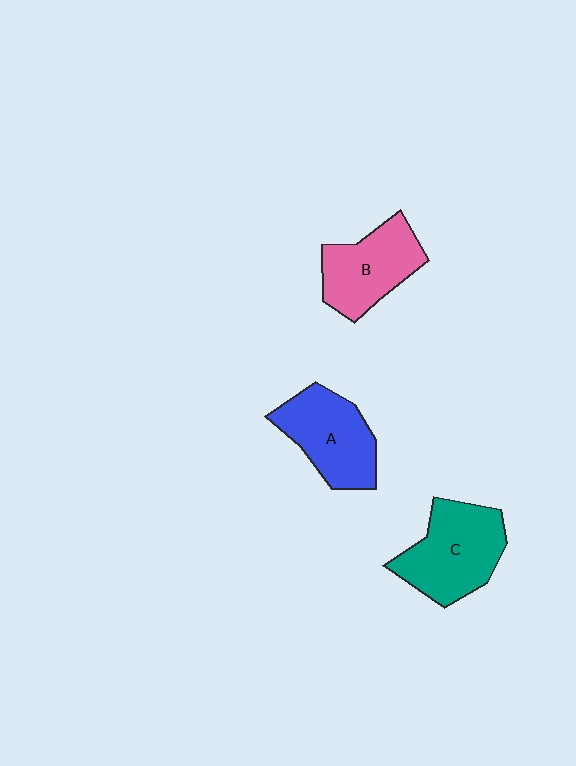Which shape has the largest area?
Shape C (teal).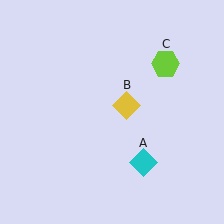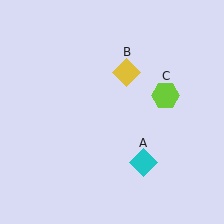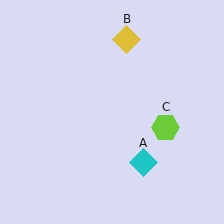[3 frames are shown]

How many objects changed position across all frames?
2 objects changed position: yellow diamond (object B), lime hexagon (object C).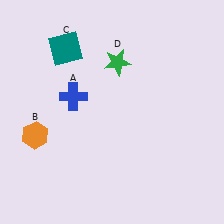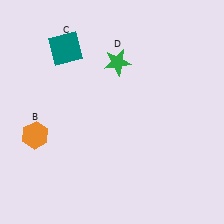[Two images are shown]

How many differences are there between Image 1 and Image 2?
There is 1 difference between the two images.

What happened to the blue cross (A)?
The blue cross (A) was removed in Image 2. It was in the top-left area of Image 1.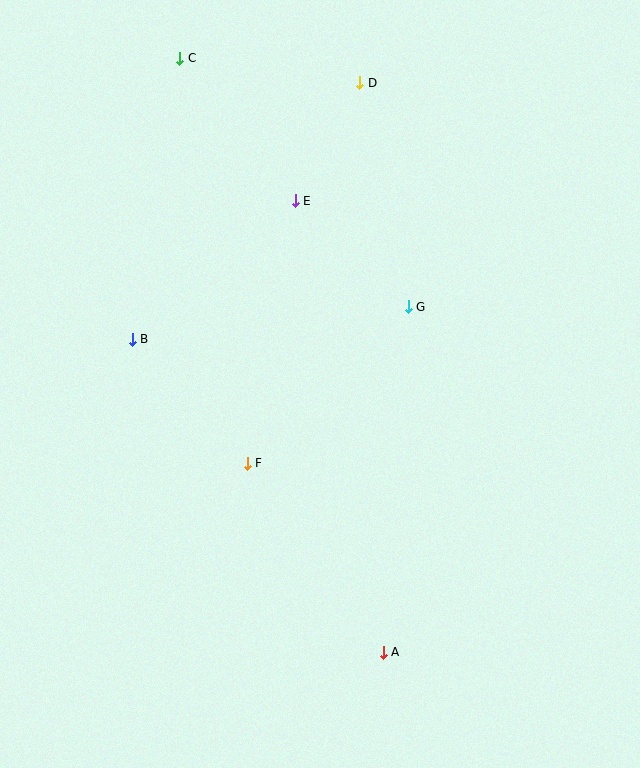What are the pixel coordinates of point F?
Point F is at (247, 463).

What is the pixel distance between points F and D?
The distance between F and D is 397 pixels.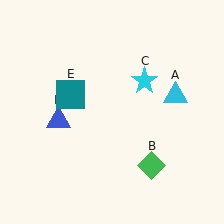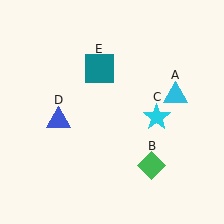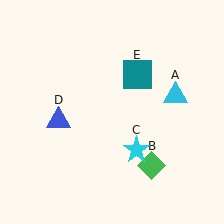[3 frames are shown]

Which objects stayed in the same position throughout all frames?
Cyan triangle (object A) and green diamond (object B) and blue triangle (object D) remained stationary.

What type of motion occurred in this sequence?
The cyan star (object C), teal square (object E) rotated clockwise around the center of the scene.